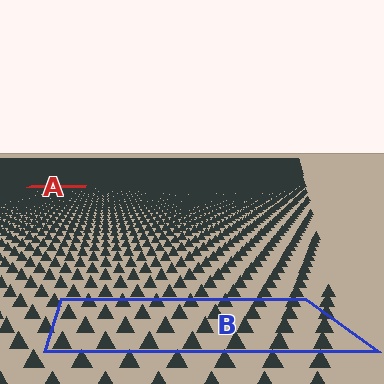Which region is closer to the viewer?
Region B is closer. The texture elements there are larger and more spread out.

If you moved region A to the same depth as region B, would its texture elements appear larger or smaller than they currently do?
They would appear larger. At a closer depth, the same texture elements are projected at a bigger on-screen size.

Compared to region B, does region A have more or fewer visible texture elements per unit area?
Region A has more texture elements per unit area — they are packed more densely because it is farther away.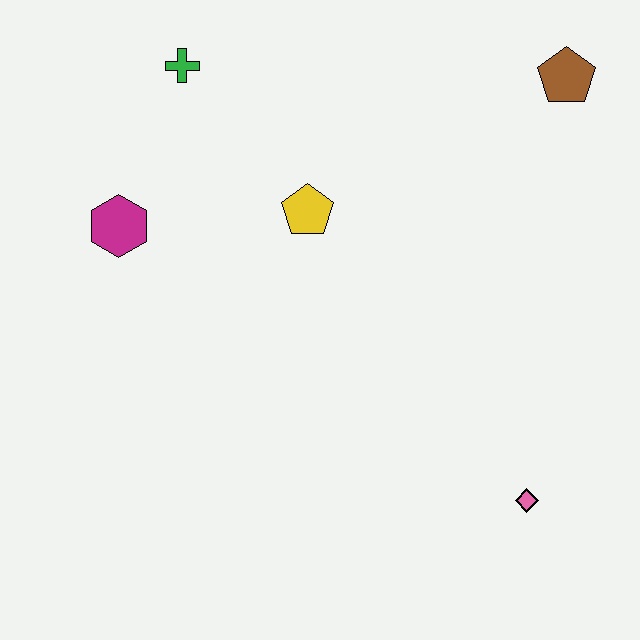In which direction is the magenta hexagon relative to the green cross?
The magenta hexagon is below the green cross.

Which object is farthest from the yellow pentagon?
The pink diamond is farthest from the yellow pentagon.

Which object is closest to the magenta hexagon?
The green cross is closest to the magenta hexagon.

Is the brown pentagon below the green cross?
Yes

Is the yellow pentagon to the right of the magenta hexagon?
Yes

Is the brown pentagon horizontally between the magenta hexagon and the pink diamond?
No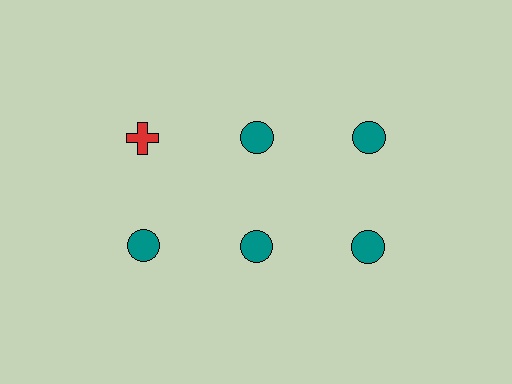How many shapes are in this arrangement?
There are 6 shapes arranged in a grid pattern.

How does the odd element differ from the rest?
It differs in both color (red instead of teal) and shape (cross instead of circle).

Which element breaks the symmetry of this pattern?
The red cross in the top row, leftmost column breaks the symmetry. All other shapes are teal circles.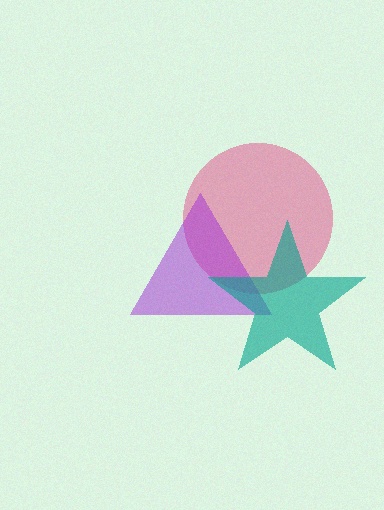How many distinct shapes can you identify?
There are 3 distinct shapes: a pink circle, a purple triangle, a teal star.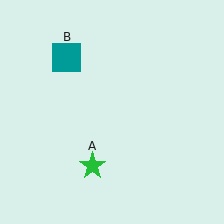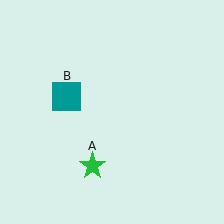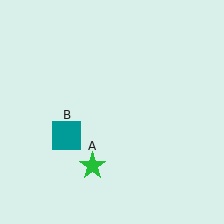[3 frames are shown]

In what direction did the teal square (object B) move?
The teal square (object B) moved down.